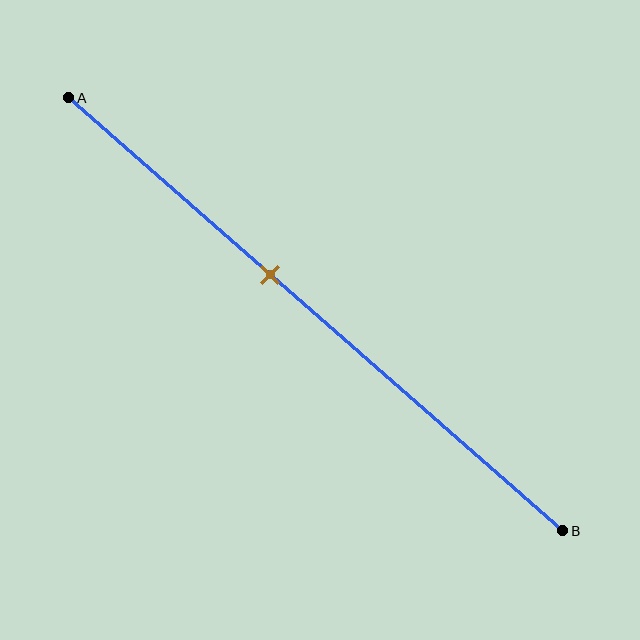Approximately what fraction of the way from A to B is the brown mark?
The brown mark is approximately 40% of the way from A to B.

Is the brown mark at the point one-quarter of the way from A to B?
No, the mark is at about 40% from A, not at the 25% one-quarter point.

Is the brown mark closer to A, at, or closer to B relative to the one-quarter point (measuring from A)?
The brown mark is closer to point B than the one-quarter point of segment AB.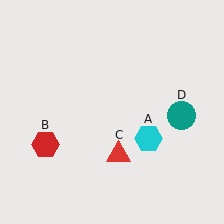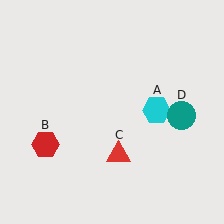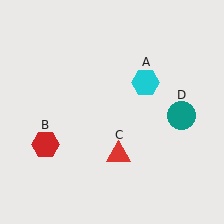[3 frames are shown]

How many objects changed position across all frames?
1 object changed position: cyan hexagon (object A).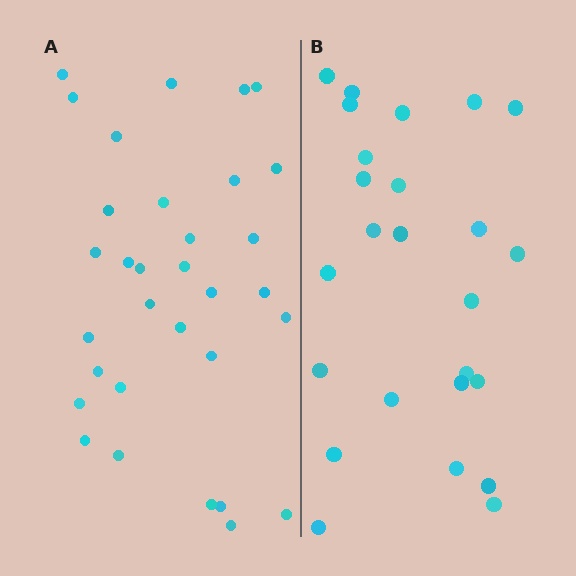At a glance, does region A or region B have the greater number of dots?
Region A (the left region) has more dots.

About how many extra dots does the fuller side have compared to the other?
Region A has roughly 8 or so more dots than region B.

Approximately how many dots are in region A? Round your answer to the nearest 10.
About 30 dots. (The exact count is 32, which rounds to 30.)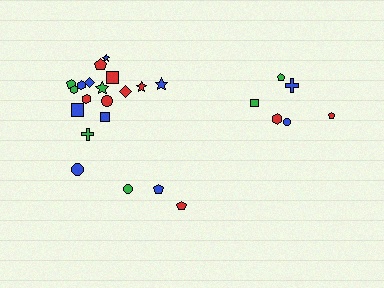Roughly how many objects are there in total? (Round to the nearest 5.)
Roughly 25 objects in total.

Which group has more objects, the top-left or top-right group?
The top-left group.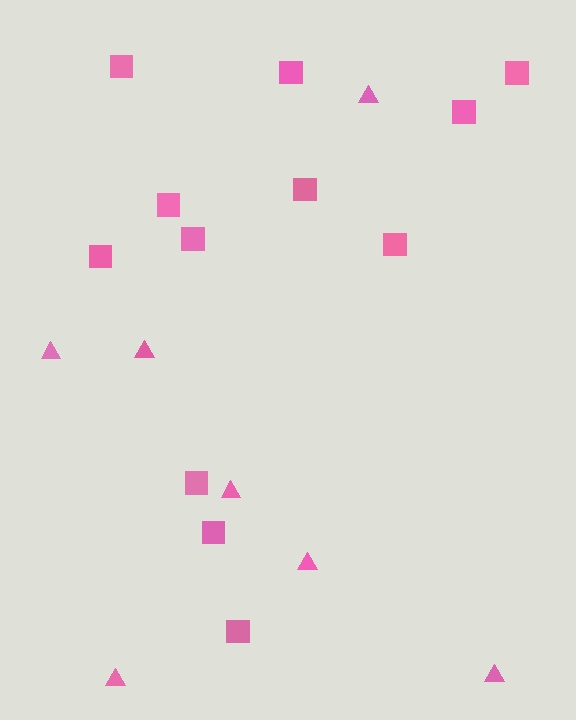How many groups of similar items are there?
There are 2 groups: one group of squares (12) and one group of triangles (7).